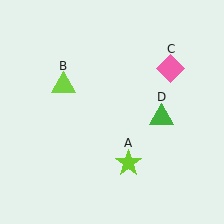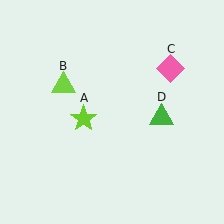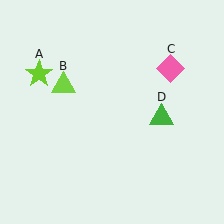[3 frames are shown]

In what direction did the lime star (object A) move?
The lime star (object A) moved up and to the left.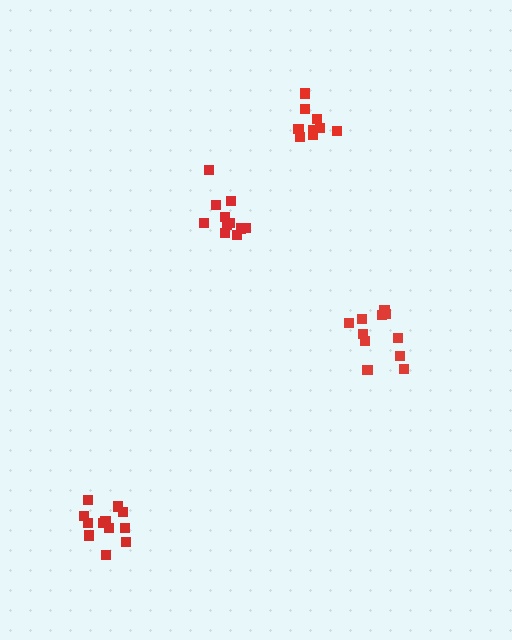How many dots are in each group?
Group 1: 11 dots, Group 2: 12 dots, Group 3: 9 dots, Group 4: 11 dots (43 total).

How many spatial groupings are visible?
There are 4 spatial groupings.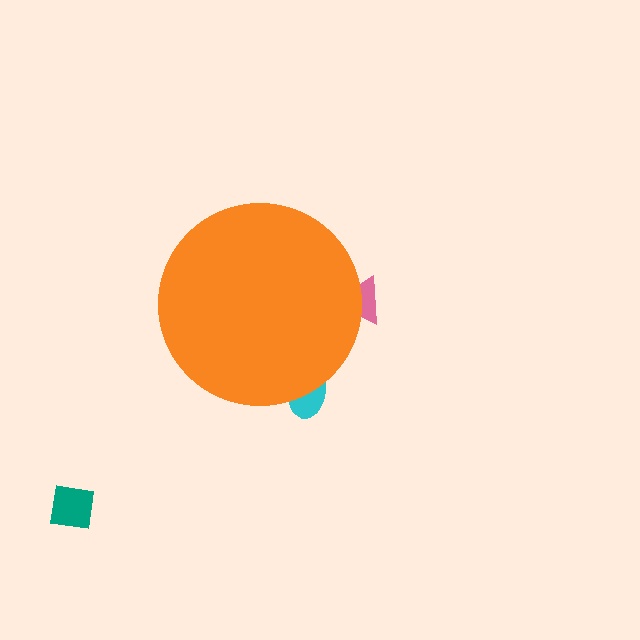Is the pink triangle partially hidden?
Yes, the pink triangle is partially hidden behind the orange circle.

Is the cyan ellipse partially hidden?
Yes, the cyan ellipse is partially hidden behind the orange circle.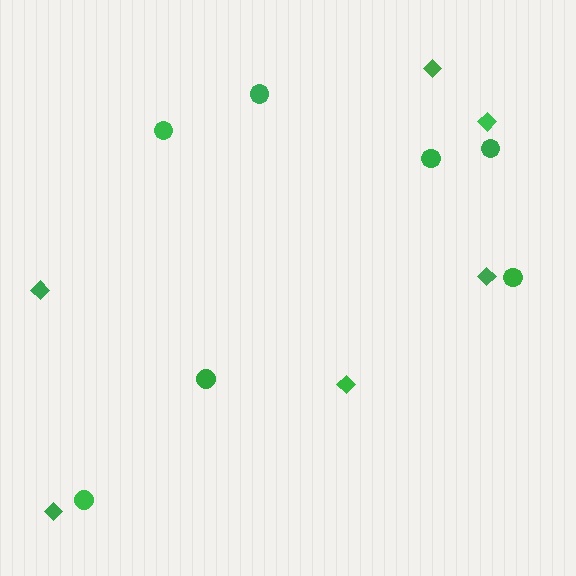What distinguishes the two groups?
There are 2 groups: one group of diamonds (6) and one group of circles (7).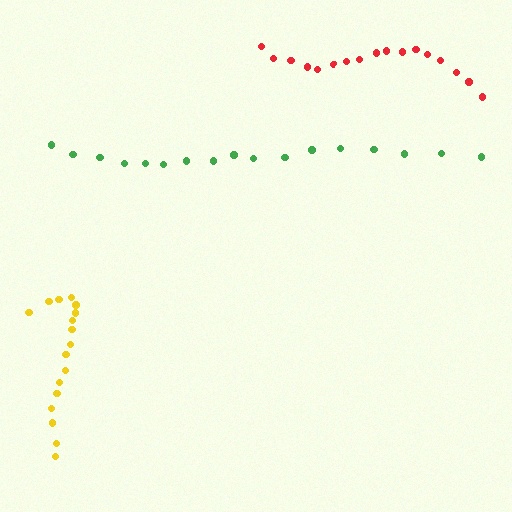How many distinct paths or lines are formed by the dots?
There are 3 distinct paths.